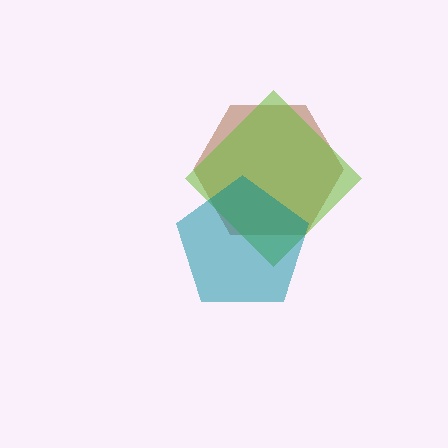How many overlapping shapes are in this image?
There are 3 overlapping shapes in the image.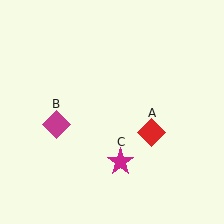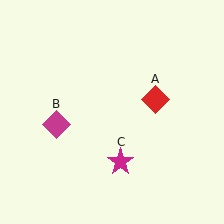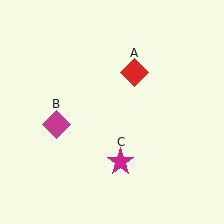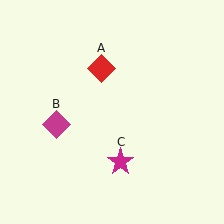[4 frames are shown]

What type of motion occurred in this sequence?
The red diamond (object A) rotated counterclockwise around the center of the scene.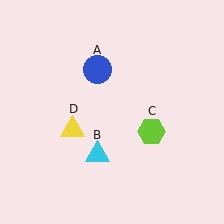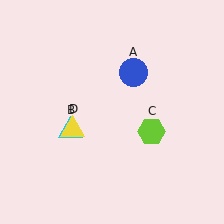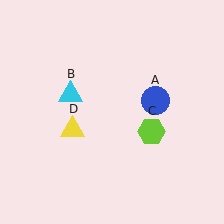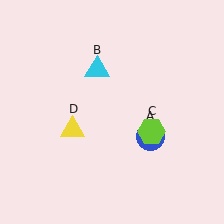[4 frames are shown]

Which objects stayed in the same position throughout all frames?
Lime hexagon (object C) and yellow triangle (object D) remained stationary.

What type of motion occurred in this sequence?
The blue circle (object A), cyan triangle (object B) rotated clockwise around the center of the scene.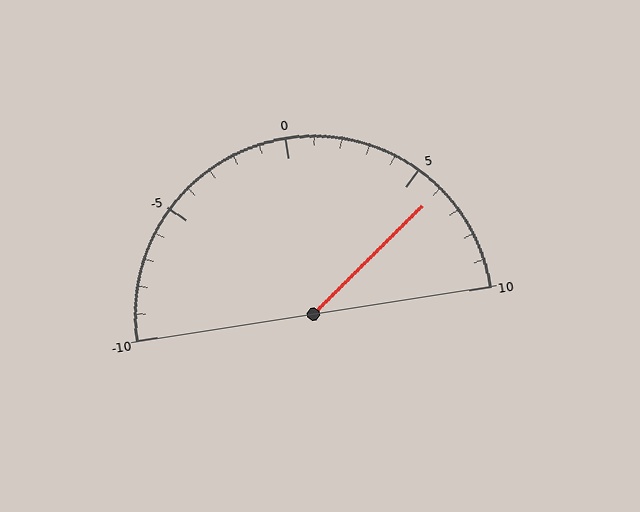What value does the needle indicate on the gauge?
The needle indicates approximately 6.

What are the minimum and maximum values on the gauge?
The gauge ranges from -10 to 10.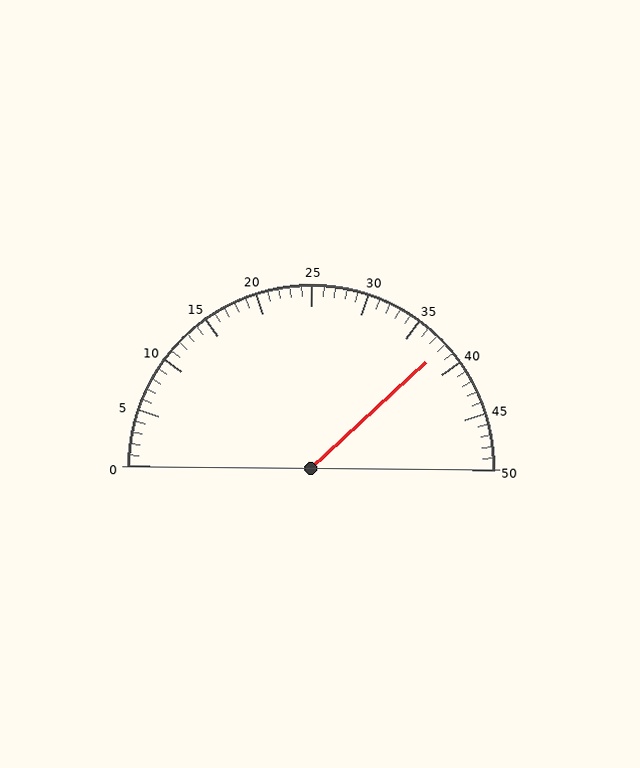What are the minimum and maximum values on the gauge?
The gauge ranges from 0 to 50.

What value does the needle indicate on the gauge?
The needle indicates approximately 38.